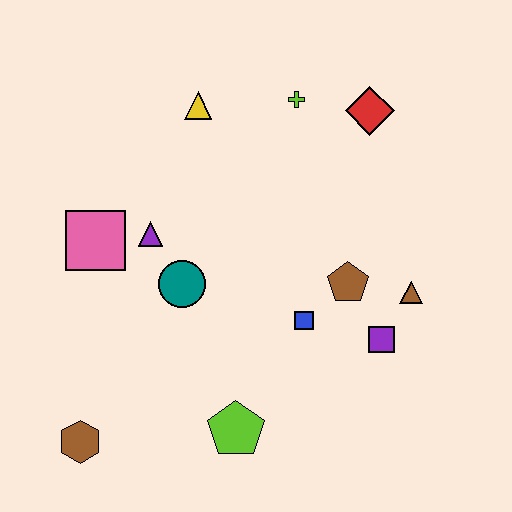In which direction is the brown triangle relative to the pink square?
The brown triangle is to the right of the pink square.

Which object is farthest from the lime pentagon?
The red diamond is farthest from the lime pentagon.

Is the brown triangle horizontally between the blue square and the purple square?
No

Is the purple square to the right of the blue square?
Yes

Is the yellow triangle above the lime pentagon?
Yes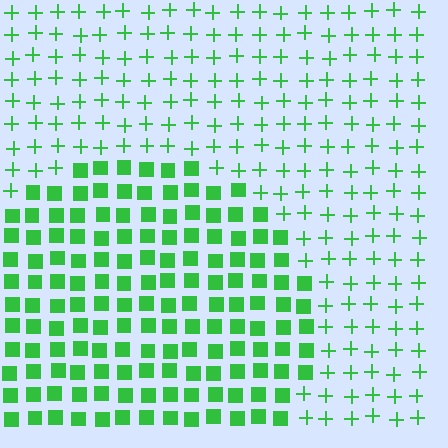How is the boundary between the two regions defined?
The boundary is defined by a change in element shape: squares inside vs. plus signs outside. All elements share the same color and spacing.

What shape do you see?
I see a circle.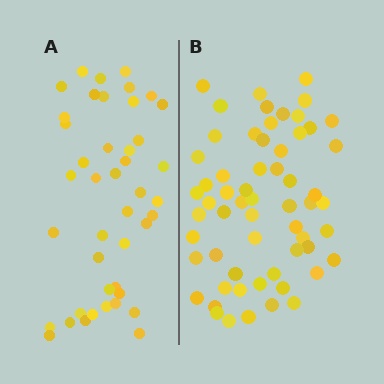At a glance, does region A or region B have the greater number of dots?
Region B (the right region) has more dots.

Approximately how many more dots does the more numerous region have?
Region B has approximately 15 more dots than region A.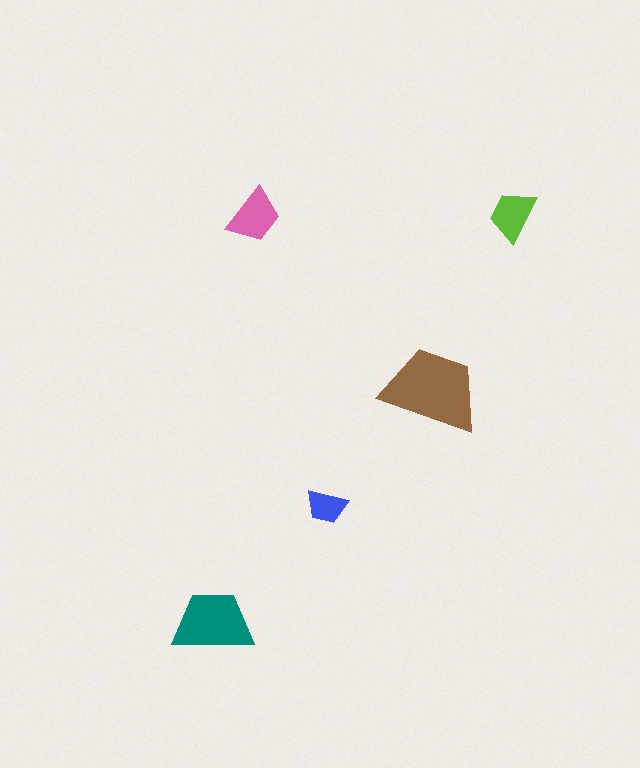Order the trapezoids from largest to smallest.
the brown one, the teal one, the pink one, the lime one, the blue one.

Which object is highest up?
The lime trapezoid is topmost.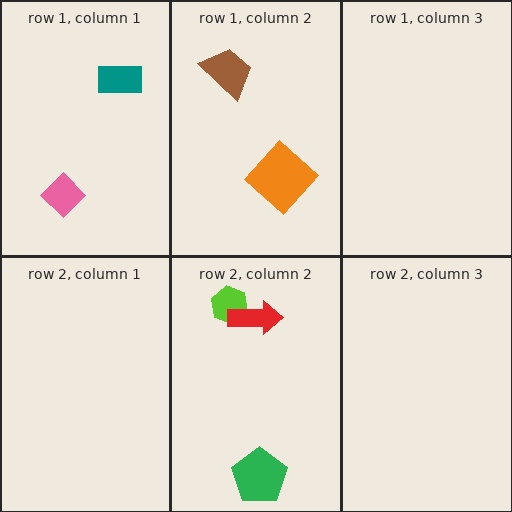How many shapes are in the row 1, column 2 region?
2.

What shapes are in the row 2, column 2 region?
The green pentagon, the lime hexagon, the red arrow.